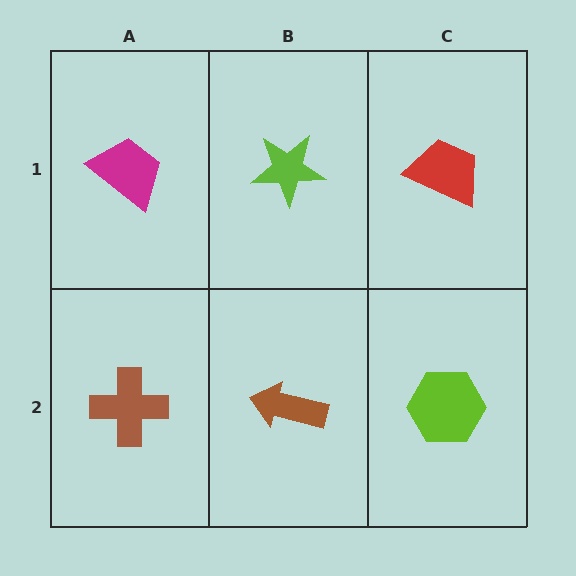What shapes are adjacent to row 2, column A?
A magenta trapezoid (row 1, column A), a brown arrow (row 2, column B).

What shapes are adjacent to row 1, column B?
A brown arrow (row 2, column B), a magenta trapezoid (row 1, column A), a red trapezoid (row 1, column C).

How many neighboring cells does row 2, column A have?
2.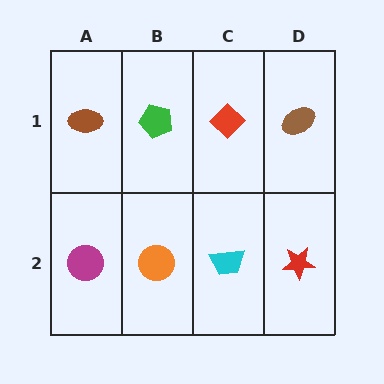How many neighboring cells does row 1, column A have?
2.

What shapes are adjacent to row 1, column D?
A red star (row 2, column D), a red diamond (row 1, column C).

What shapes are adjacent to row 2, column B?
A green pentagon (row 1, column B), a magenta circle (row 2, column A), a cyan trapezoid (row 2, column C).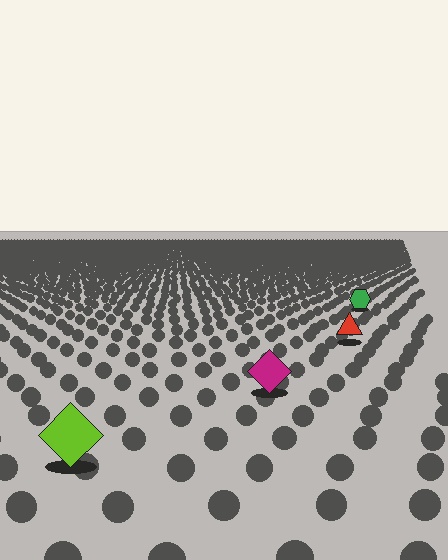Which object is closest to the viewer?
The lime diamond is closest. The texture marks near it are larger and more spread out.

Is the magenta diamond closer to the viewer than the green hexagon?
Yes. The magenta diamond is closer — you can tell from the texture gradient: the ground texture is coarser near it.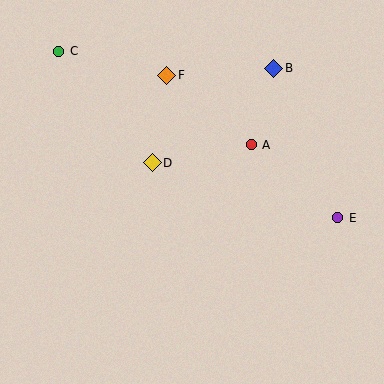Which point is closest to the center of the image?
Point D at (152, 163) is closest to the center.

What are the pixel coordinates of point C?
Point C is at (59, 51).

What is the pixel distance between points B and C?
The distance between B and C is 215 pixels.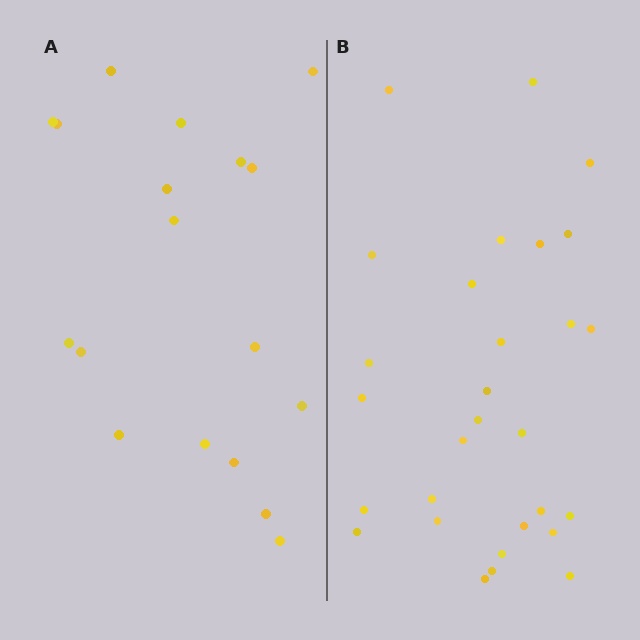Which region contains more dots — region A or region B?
Region B (the right region) has more dots.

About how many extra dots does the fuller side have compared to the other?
Region B has roughly 12 or so more dots than region A.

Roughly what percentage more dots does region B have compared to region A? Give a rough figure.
About 60% more.